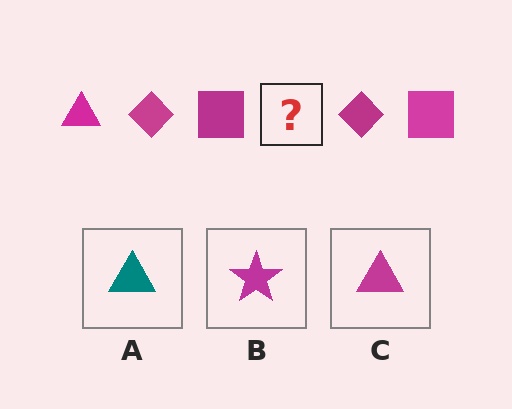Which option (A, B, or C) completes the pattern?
C.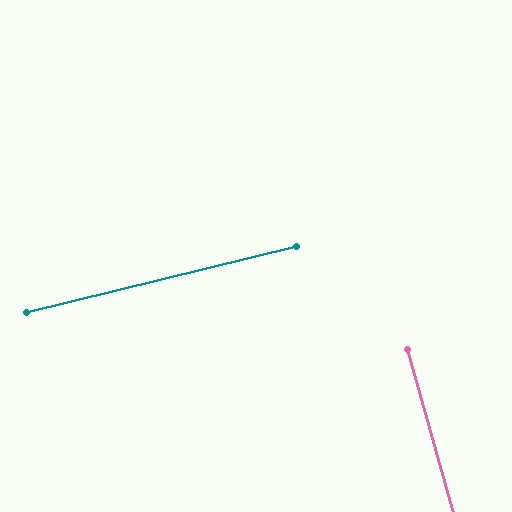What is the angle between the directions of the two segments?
Approximately 88 degrees.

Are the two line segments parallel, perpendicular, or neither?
Perpendicular — they meet at approximately 88°.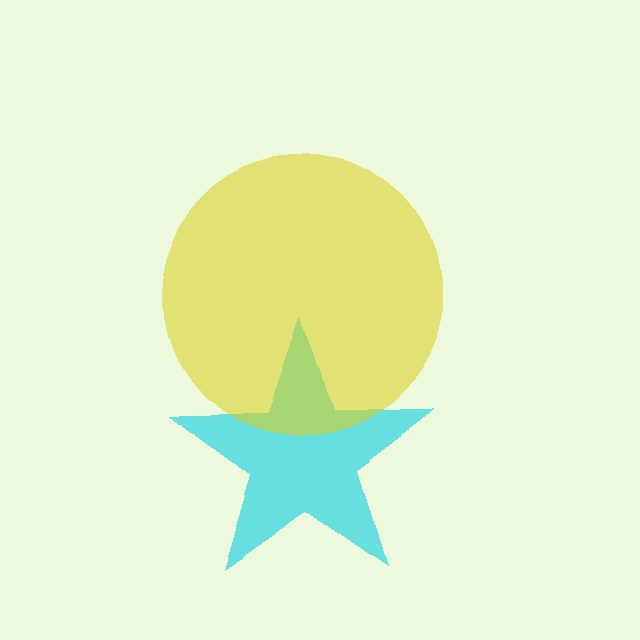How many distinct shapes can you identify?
There are 2 distinct shapes: a cyan star, a yellow circle.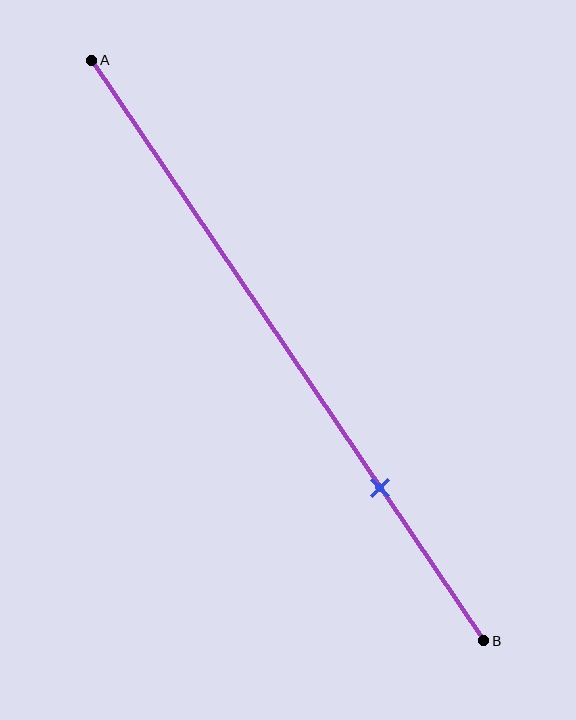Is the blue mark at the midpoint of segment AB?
No, the mark is at about 75% from A, not at the 50% midpoint.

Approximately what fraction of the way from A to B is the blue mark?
The blue mark is approximately 75% of the way from A to B.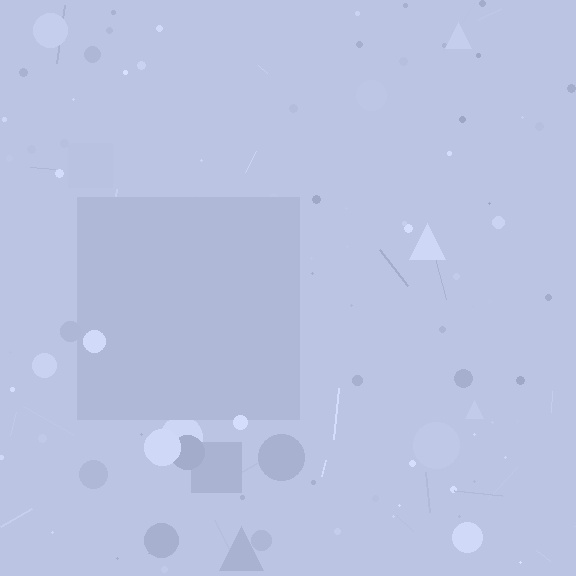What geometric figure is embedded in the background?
A square is embedded in the background.